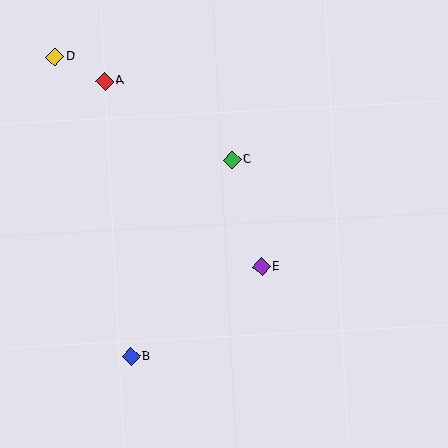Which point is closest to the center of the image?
Point E at (261, 267) is closest to the center.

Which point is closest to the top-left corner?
Point D is closest to the top-left corner.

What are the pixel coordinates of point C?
Point C is at (232, 160).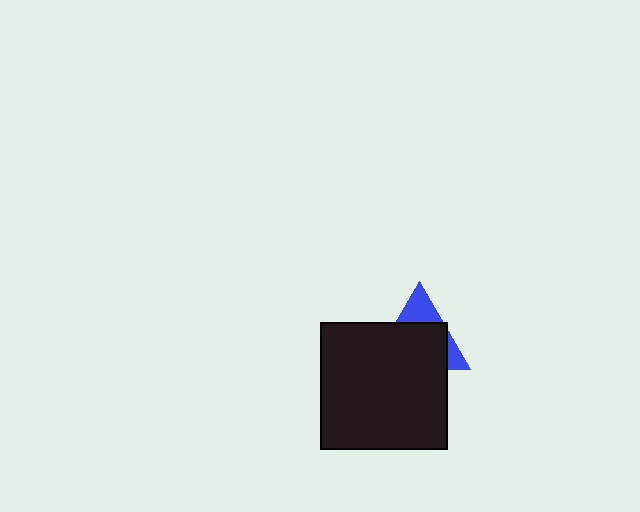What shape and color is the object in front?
The object in front is a black square.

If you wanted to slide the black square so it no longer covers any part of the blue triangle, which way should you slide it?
Slide it down — that is the most direct way to separate the two shapes.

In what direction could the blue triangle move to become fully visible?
The blue triangle could move up. That would shift it out from behind the black square entirely.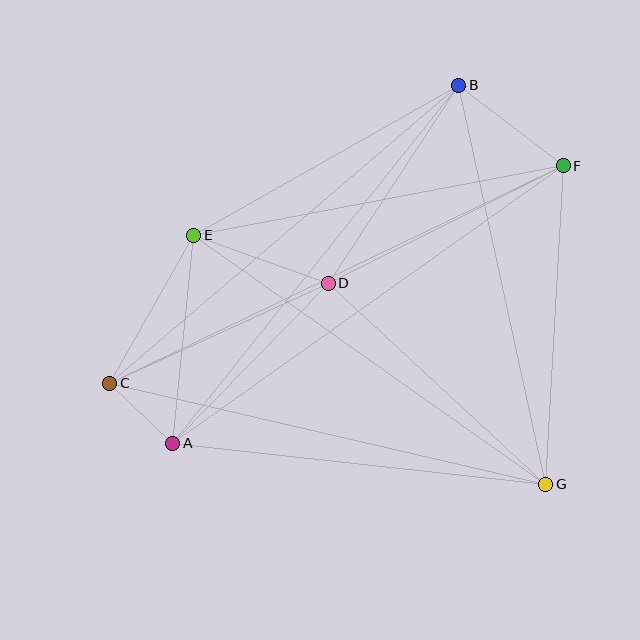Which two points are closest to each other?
Points A and C are closest to each other.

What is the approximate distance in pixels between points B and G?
The distance between B and G is approximately 409 pixels.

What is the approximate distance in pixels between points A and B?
The distance between A and B is approximately 459 pixels.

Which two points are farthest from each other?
Points C and F are farthest from each other.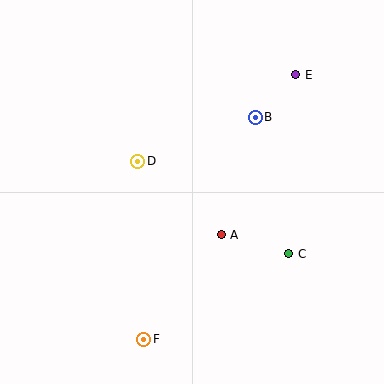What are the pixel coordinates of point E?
Point E is at (295, 75).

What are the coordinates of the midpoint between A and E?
The midpoint between A and E is at (258, 155).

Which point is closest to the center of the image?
Point A at (221, 235) is closest to the center.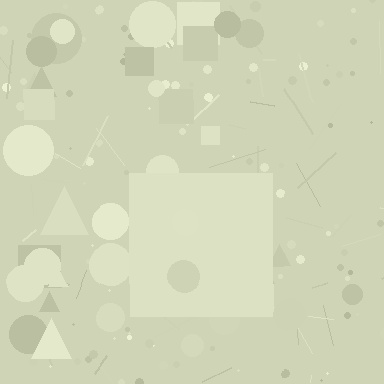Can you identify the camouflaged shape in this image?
The camouflaged shape is a square.